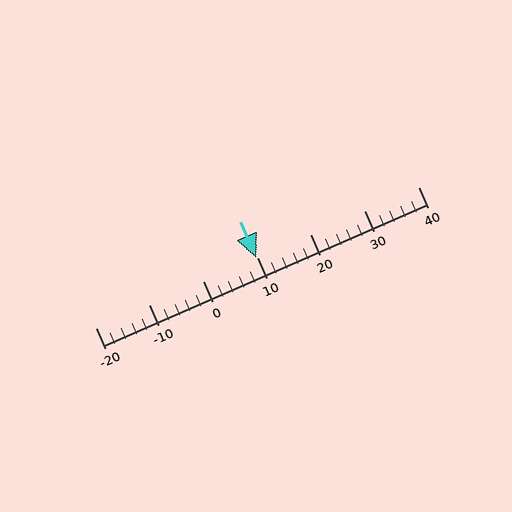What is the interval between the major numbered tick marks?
The major tick marks are spaced 10 units apart.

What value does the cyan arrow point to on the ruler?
The cyan arrow points to approximately 10.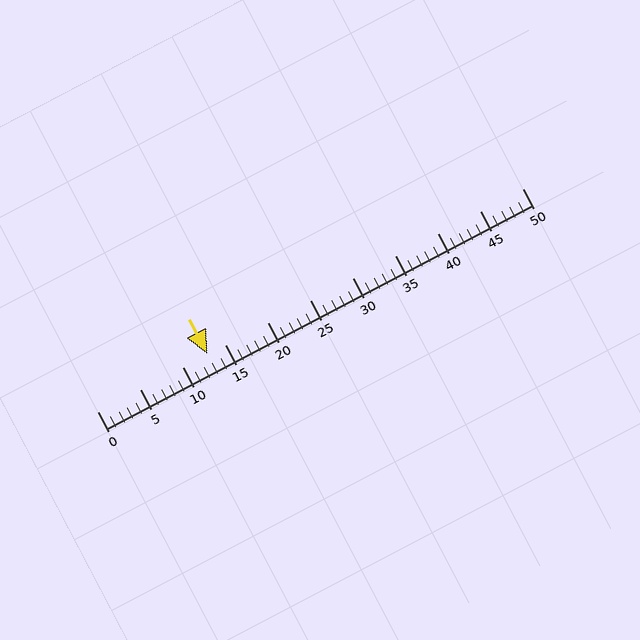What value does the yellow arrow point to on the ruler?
The yellow arrow points to approximately 13.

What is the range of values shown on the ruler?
The ruler shows values from 0 to 50.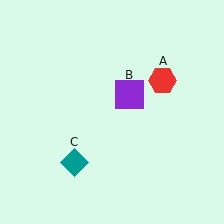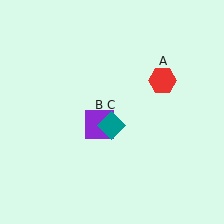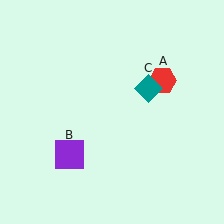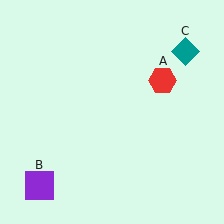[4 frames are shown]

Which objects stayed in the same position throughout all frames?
Red hexagon (object A) remained stationary.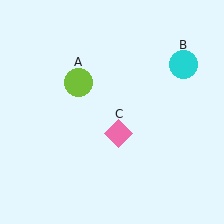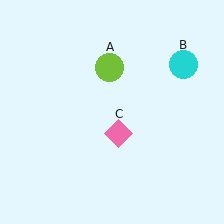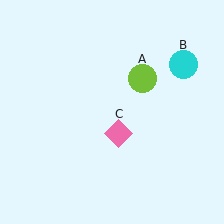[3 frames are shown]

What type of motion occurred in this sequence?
The lime circle (object A) rotated clockwise around the center of the scene.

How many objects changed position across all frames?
1 object changed position: lime circle (object A).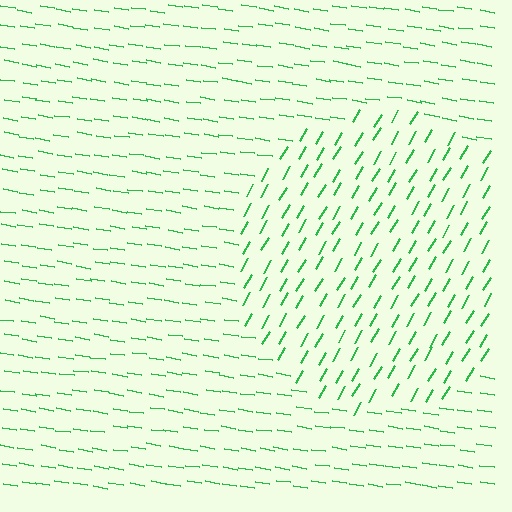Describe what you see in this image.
The image is filled with small green line segments. A circle region in the image has lines oriented differently from the surrounding lines, creating a visible texture boundary.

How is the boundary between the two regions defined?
The boundary is defined purely by a change in line orientation (approximately 68 degrees difference). All lines are the same color and thickness.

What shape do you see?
I see a circle.